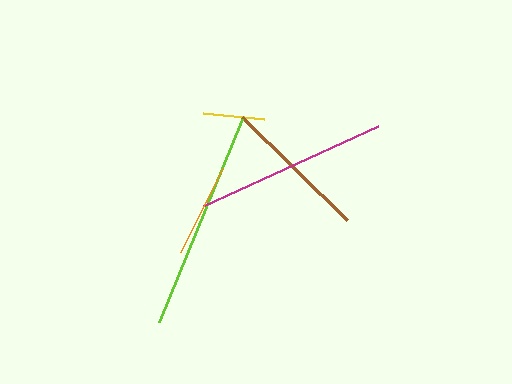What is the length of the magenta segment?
The magenta segment is approximately 192 pixels long.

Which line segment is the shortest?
The yellow line is the shortest at approximately 61 pixels.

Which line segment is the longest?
The lime line is the longest at approximately 220 pixels.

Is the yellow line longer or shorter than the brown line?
The brown line is longer than the yellow line.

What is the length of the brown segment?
The brown segment is approximately 147 pixels long.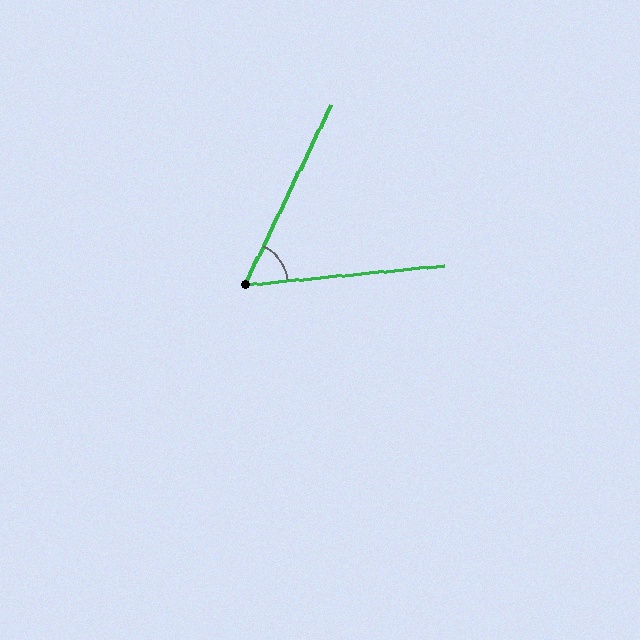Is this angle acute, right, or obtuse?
It is acute.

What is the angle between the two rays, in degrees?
Approximately 59 degrees.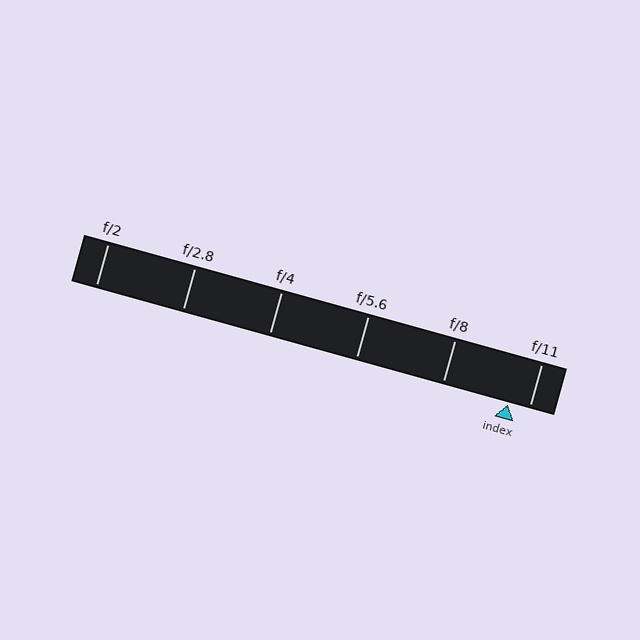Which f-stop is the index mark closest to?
The index mark is closest to f/11.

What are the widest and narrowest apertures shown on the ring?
The widest aperture shown is f/2 and the narrowest is f/11.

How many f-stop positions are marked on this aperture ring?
There are 6 f-stop positions marked.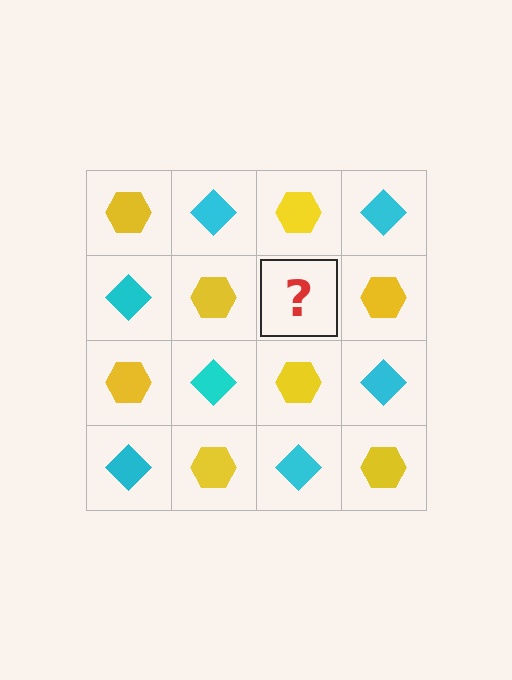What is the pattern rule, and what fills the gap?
The rule is that it alternates yellow hexagon and cyan diamond in a checkerboard pattern. The gap should be filled with a cyan diamond.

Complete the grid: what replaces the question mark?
The question mark should be replaced with a cyan diamond.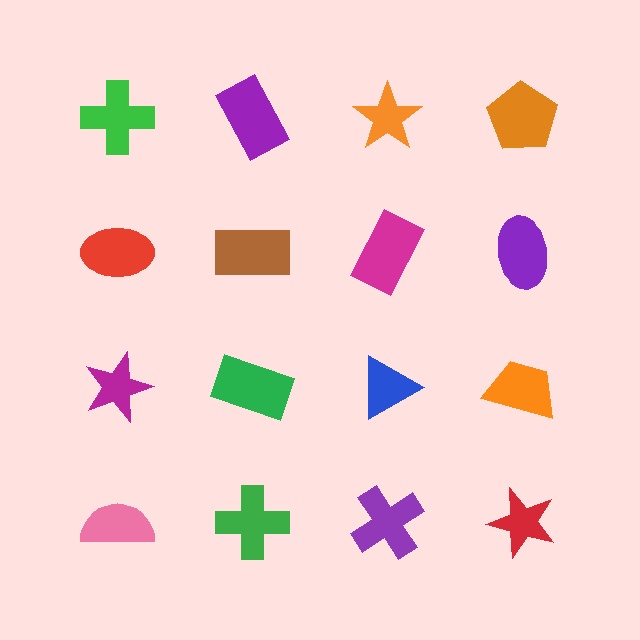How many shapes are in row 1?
4 shapes.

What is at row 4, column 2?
A green cross.